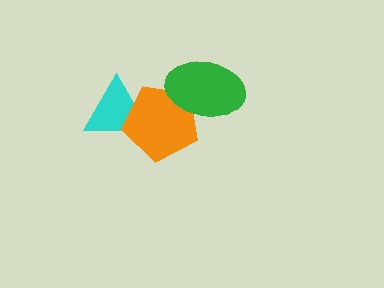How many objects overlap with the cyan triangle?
1 object overlaps with the cyan triangle.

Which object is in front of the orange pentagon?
The green ellipse is in front of the orange pentagon.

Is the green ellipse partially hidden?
No, no other shape covers it.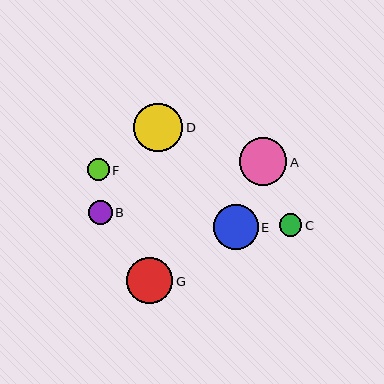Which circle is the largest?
Circle D is the largest with a size of approximately 49 pixels.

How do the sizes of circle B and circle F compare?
Circle B and circle F are approximately the same size.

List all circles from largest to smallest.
From largest to smallest: D, A, G, E, B, C, F.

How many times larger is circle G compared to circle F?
Circle G is approximately 2.1 times the size of circle F.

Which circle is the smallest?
Circle F is the smallest with a size of approximately 22 pixels.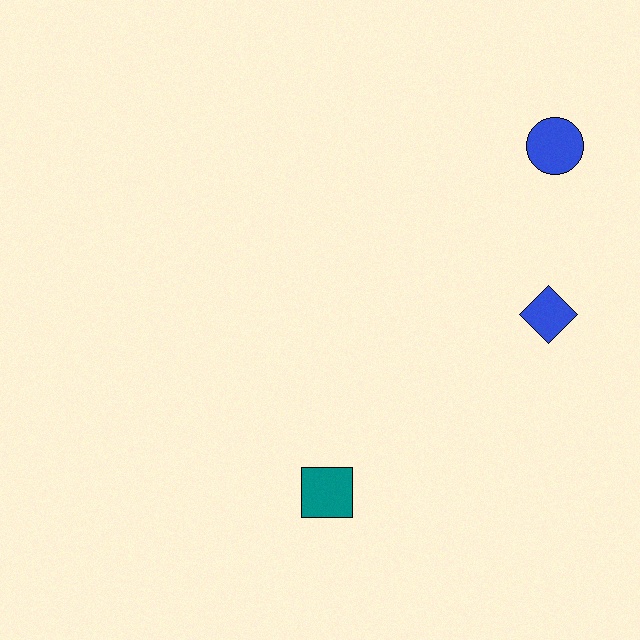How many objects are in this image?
There are 3 objects.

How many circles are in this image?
There is 1 circle.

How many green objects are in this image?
There are no green objects.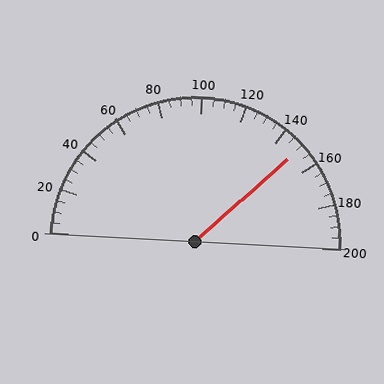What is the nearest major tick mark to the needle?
The nearest major tick mark is 160.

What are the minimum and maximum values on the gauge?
The gauge ranges from 0 to 200.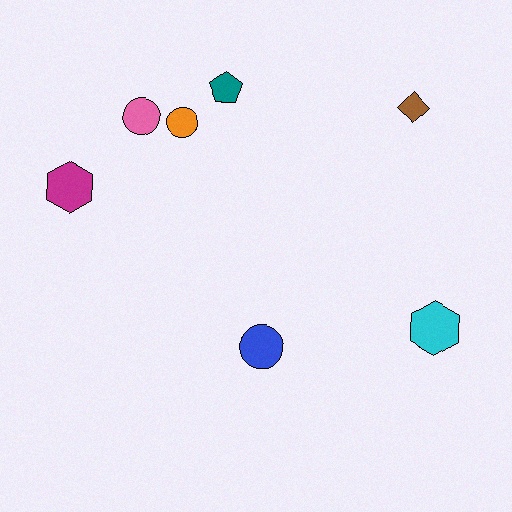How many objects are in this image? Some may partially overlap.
There are 7 objects.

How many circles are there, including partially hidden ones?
There are 3 circles.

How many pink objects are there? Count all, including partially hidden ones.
There is 1 pink object.